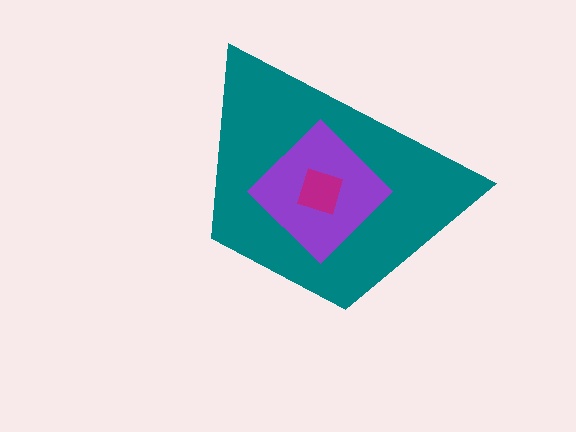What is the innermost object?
The magenta square.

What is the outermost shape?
The teal trapezoid.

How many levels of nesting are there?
3.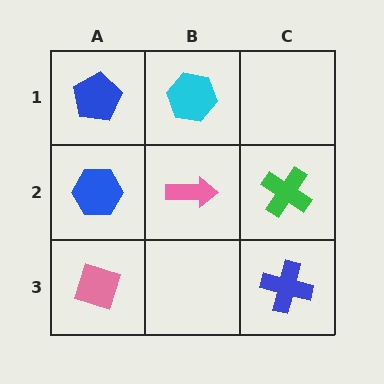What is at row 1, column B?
A cyan hexagon.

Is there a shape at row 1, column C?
No, that cell is empty.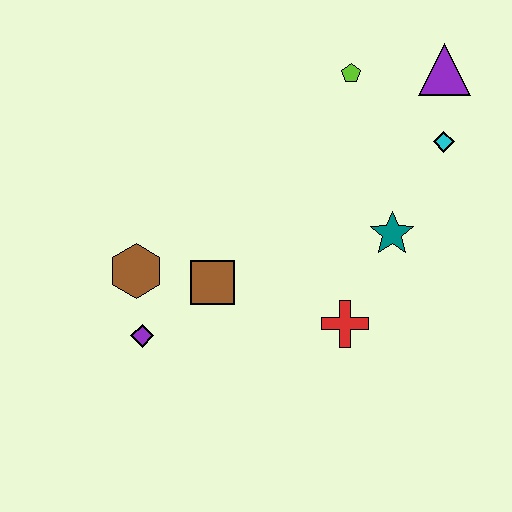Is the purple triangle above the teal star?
Yes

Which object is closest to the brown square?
The brown hexagon is closest to the brown square.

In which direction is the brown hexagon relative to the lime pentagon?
The brown hexagon is to the left of the lime pentagon.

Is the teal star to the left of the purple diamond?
No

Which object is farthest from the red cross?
The purple triangle is farthest from the red cross.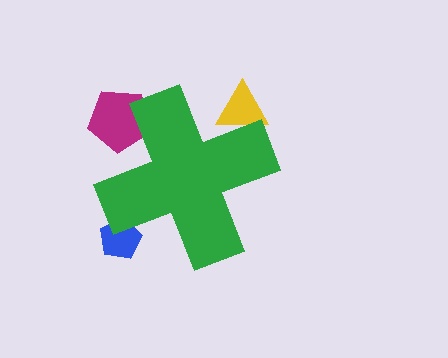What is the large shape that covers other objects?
A green cross.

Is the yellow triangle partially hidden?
Yes, the yellow triangle is partially hidden behind the green cross.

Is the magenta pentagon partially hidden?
Yes, the magenta pentagon is partially hidden behind the green cross.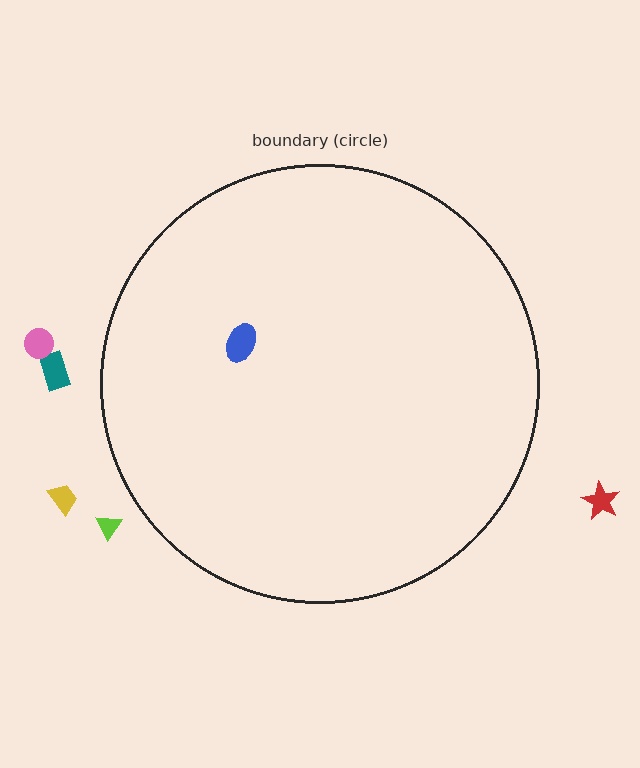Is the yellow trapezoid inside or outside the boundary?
Outside.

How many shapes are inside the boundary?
1 inside, 5 outside.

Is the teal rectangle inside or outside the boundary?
Outside.